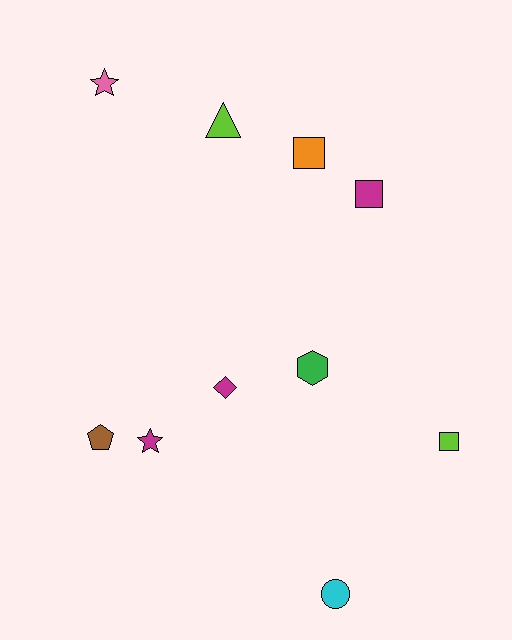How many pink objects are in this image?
There is 1 pink object.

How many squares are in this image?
There are 3 squares.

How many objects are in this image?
There are 10 objects.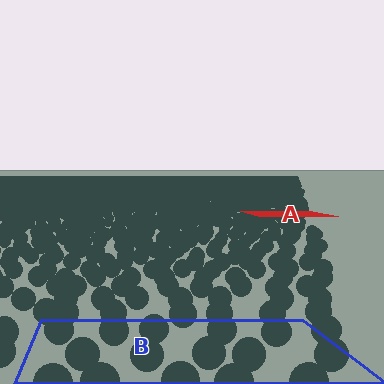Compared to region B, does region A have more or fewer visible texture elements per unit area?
Region A has more texture elements per unit area — they are packed more densely because it is farther away.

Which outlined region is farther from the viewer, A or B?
Region A is farther from the viewer — the texture elements inside it appear smaller and more densely packed.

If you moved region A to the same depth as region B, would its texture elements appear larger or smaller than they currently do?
They would appear larger. At a closer depth, the same texture elements are projected at a bigger on-screen size.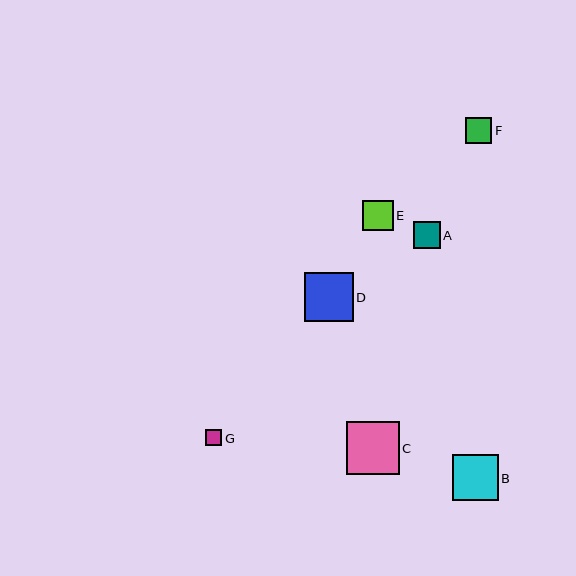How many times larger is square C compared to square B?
Square C is approximately 1.2 times the size of square B.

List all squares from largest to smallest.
From largest to smallest: C, D, B, E, A, F, G.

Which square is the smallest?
Square G is the smallest with a size of approximately 16 pixels.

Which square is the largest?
Square C is the largest with a size of approximately 53 pixels.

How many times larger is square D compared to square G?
Square D is approximately 3.1 times the size of square G.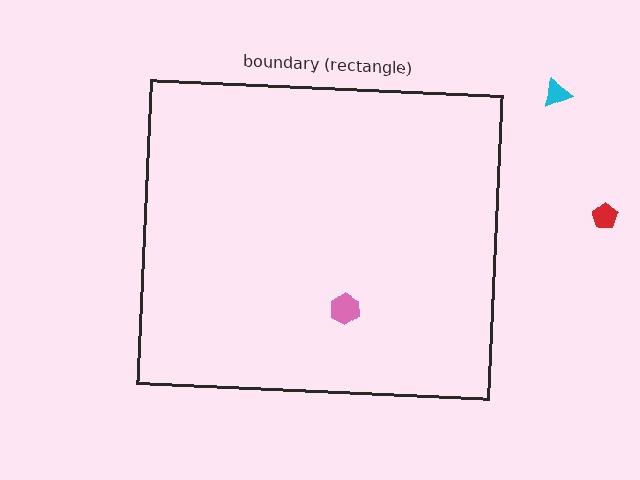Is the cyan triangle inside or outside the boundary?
Outside.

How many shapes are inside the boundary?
1 inside, 2 outside.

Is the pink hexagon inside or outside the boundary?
Inside.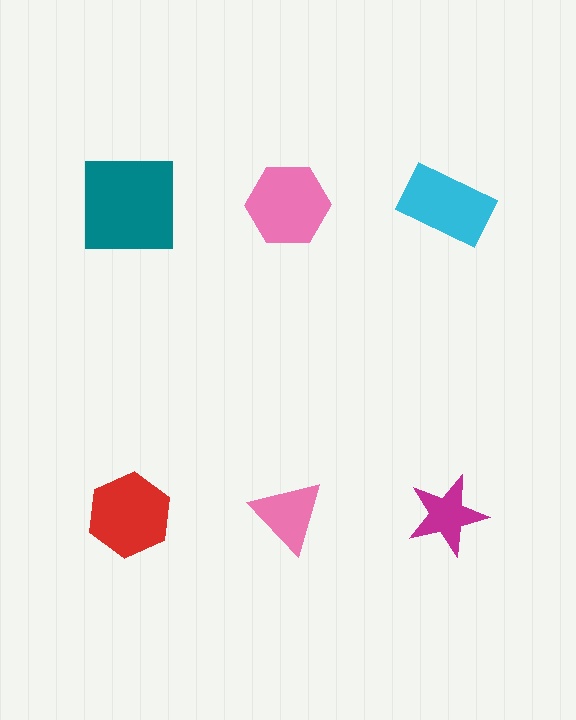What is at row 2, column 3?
A magenta star.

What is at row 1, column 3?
A cyan rectangle.